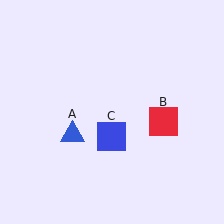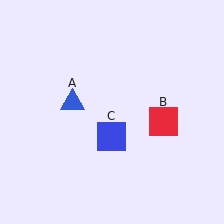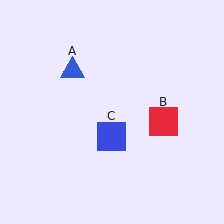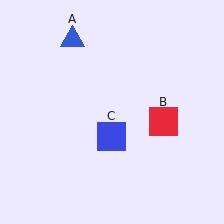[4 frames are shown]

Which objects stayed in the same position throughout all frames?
Red square (object B) and blue square (object C) remained stationary.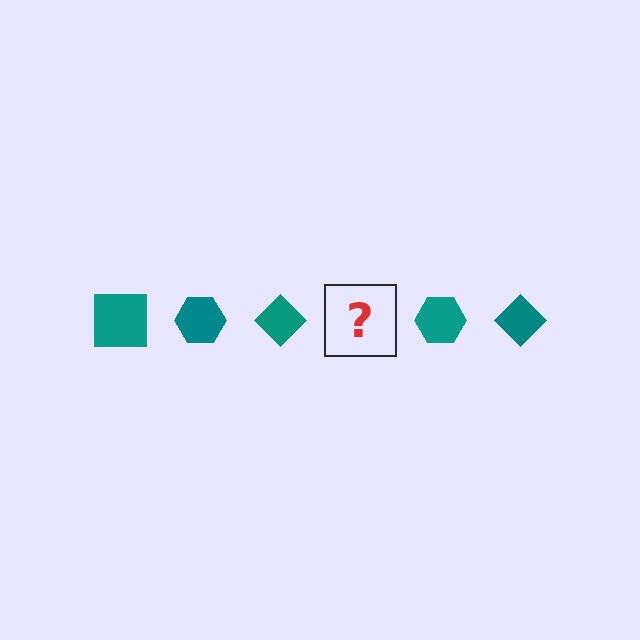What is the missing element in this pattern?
The missing element is a teal square.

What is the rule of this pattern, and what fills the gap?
The rule is that the pattern cycles through square, hexagon, diamond shapes in teal. The gap should be filled with a teal square.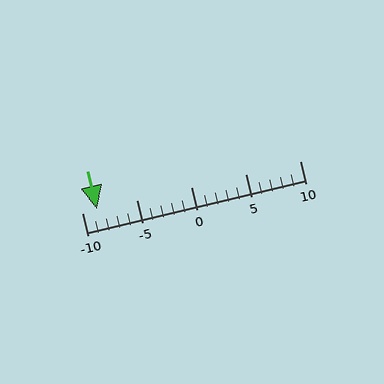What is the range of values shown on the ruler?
The ruler shows values from -10 to 10.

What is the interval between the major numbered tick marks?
The major tick marks are spaced 5 units apart.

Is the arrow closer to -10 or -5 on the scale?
The arrow is closer to -10.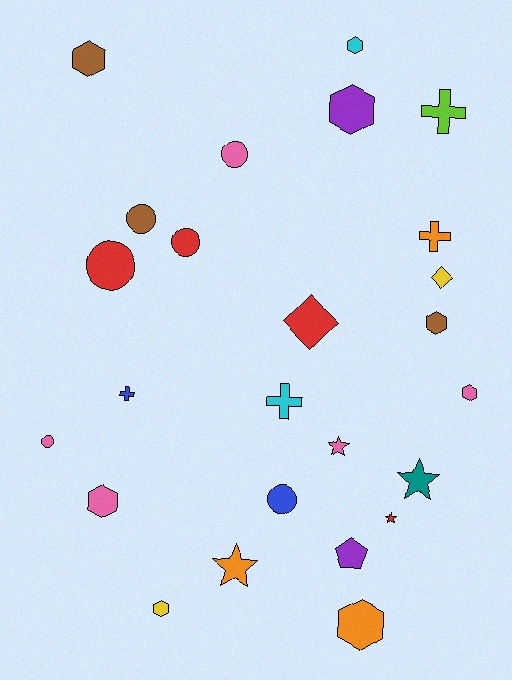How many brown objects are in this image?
There are 3 brown objects.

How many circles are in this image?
There are 6 circles.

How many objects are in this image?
There are 25 objects.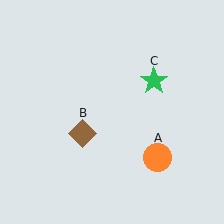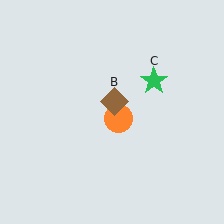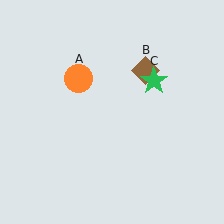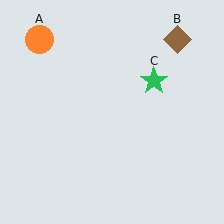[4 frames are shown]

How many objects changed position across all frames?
2 objects changed position: orange circle (object A), brown diamond (object B).